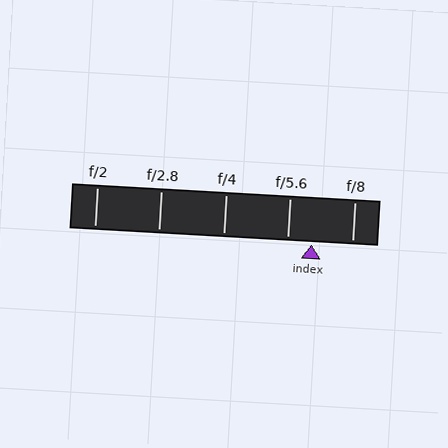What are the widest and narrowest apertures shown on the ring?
The widest aperture shown is f/2 and the narrowest is f/8.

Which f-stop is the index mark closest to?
The index mark is closest to f/5.6.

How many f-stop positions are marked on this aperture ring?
There are 5 f-stop positions marked.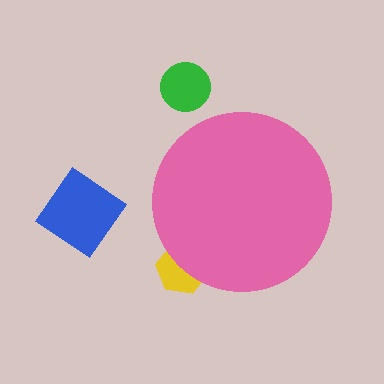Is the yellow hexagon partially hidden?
Yes, the yellow hexagon is partially hidden behind the pink circle.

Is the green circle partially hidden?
No, the green circle is fully visible.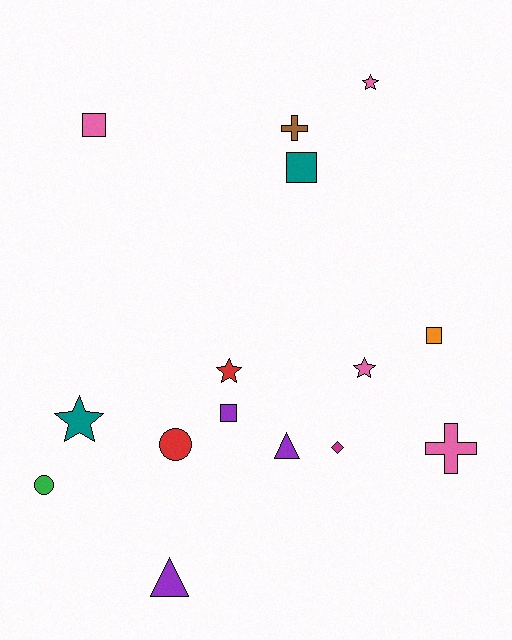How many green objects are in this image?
There is 1 green object.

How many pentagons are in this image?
There are no pentagons.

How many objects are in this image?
There are 15 objects.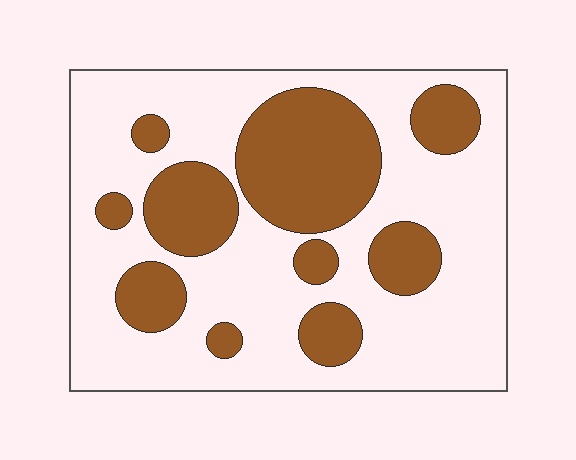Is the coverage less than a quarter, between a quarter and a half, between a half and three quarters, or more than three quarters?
Between a quarter and a half.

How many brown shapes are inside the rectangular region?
10.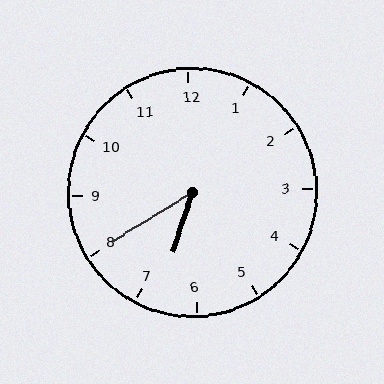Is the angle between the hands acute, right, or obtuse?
It is acute.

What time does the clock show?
6:40.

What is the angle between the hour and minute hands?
Approximately 40 degrees.